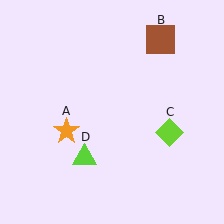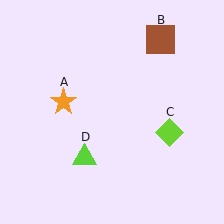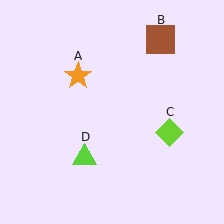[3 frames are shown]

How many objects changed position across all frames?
1 object changed position: orange star (object A).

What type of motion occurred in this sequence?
The orange star (object A) rotated clockwise around the center of the scene.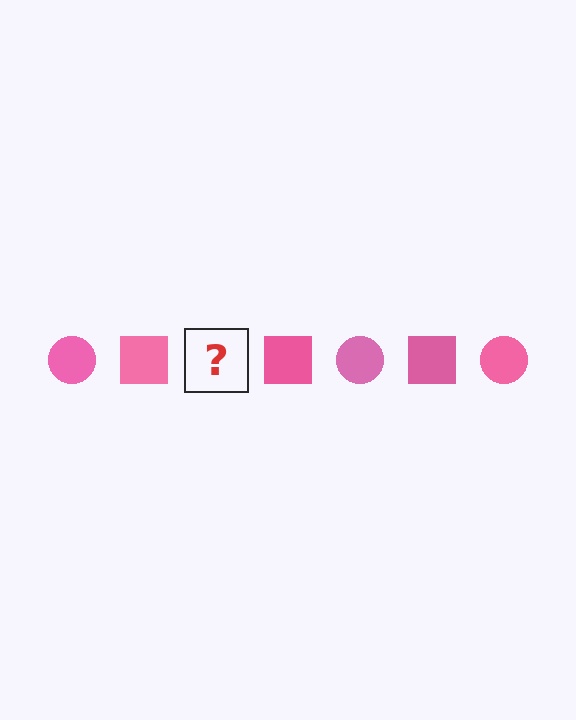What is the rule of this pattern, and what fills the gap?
The rule is that the pattern cycles through circle, square shapes in pink. The gap should be filled with a pink circle.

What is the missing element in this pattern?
The missing element is a pink circle.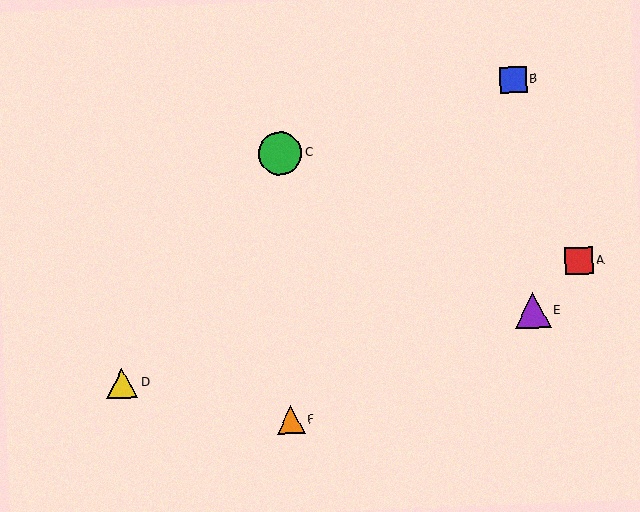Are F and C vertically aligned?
Yes, both are at x≈290.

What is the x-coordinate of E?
Object E is at x≈532.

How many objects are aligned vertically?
2 objects (C, F) are aligned vertically.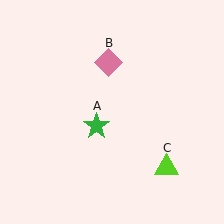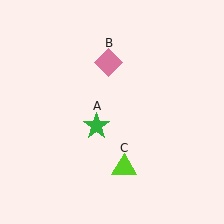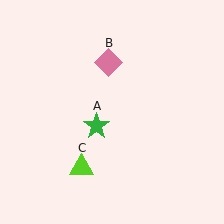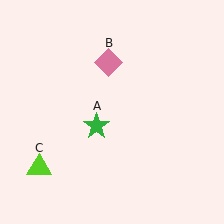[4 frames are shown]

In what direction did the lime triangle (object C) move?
The lime triangle (object C) moved left.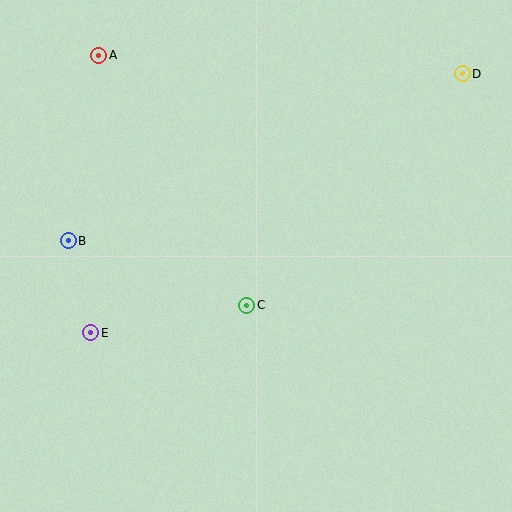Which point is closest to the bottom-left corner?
Point E is closest to the bottom-left corner.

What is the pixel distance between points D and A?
The distance between D and A is 364 pixels.